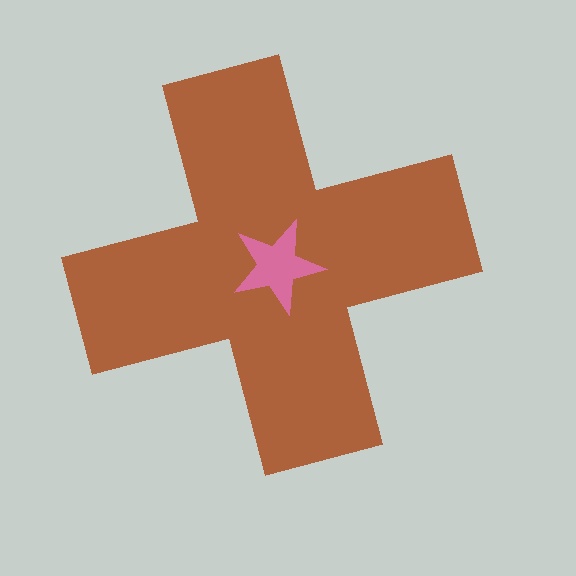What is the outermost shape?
The brown cross.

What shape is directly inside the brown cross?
The pink star.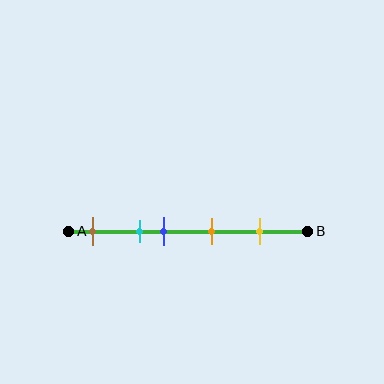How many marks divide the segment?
There are 5 marks dividing the segment.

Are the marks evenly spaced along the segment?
No, the marks are not evenly spaced.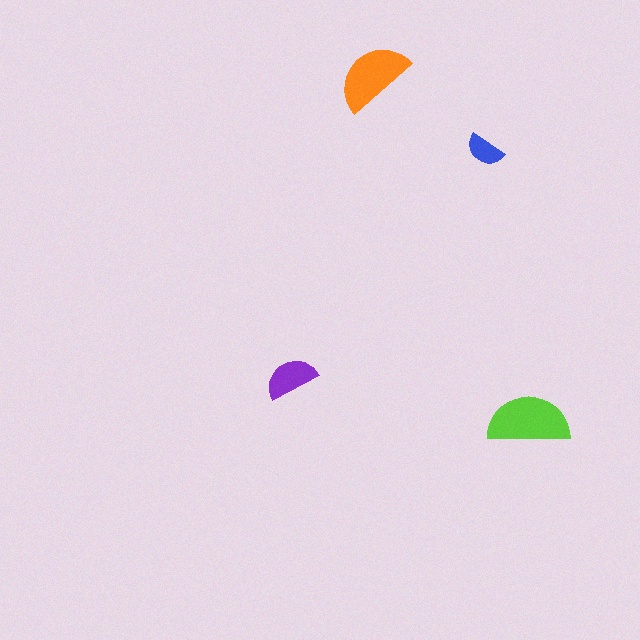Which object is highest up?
The orange semicircle is topmost.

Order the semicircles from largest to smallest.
the lime one, the orange one, the purple one, the blue one.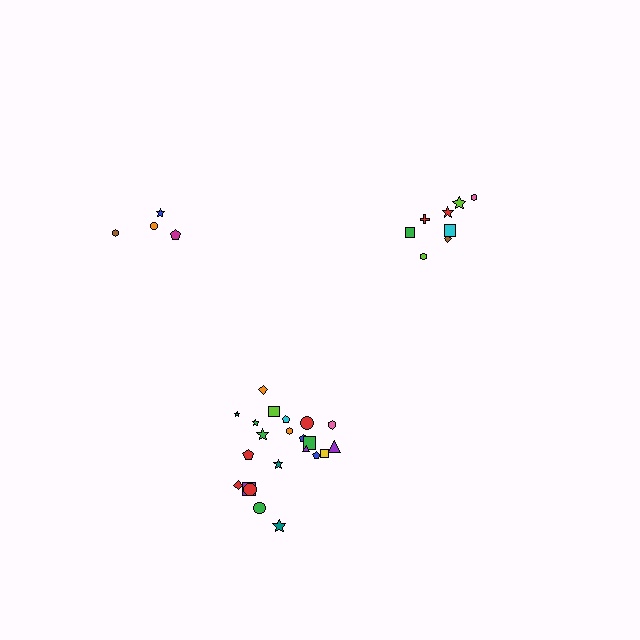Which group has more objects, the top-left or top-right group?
The top-right group.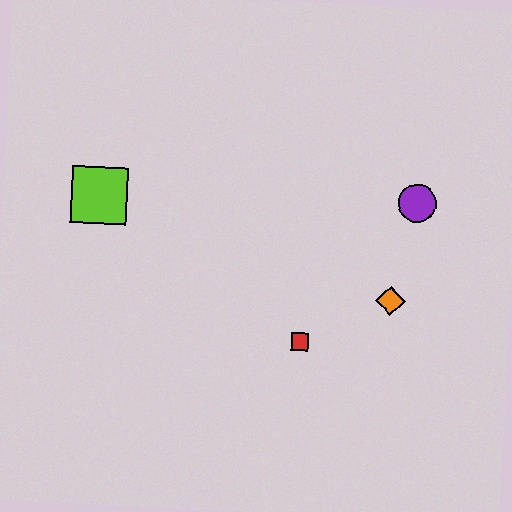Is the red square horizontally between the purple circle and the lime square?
Yes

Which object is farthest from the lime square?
The purple circle is farthest from the lime square.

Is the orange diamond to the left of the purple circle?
Yes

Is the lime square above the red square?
Yes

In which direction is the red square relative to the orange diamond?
The red square is to the left of the orange diamond.